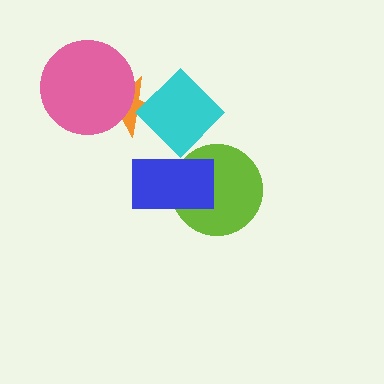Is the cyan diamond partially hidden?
Yes, it is partially covered by another shape.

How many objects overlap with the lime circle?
1 object overlaps with the lime circle.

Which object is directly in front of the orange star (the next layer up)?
The pink circle is directly in front of the orange star.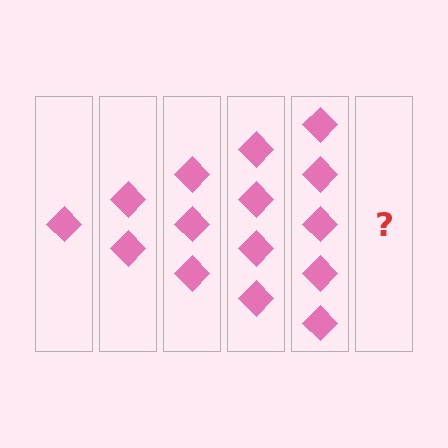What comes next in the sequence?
The next element should be 6 diamonds.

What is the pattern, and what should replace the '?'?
The pattern is that each step adds one more diamond. The '?' should be 6 diamonds.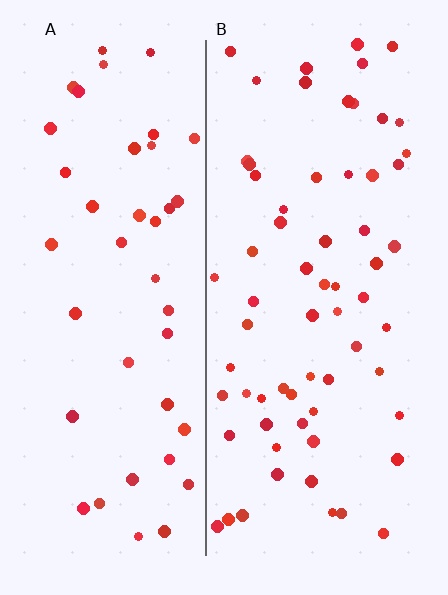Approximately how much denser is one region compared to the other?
Approximately 1.5× — region B over region A.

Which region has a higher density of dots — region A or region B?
B (the right).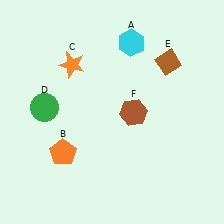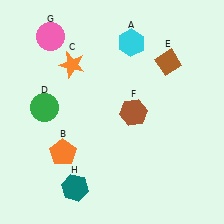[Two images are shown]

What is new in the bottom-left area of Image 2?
A teal hexagon (H) was added in the bottom-left area of Image 2.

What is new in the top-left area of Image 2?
A pink circle (G) was added in the top-left area of Image 2.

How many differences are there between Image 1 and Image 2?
There are 2 differences between the two images.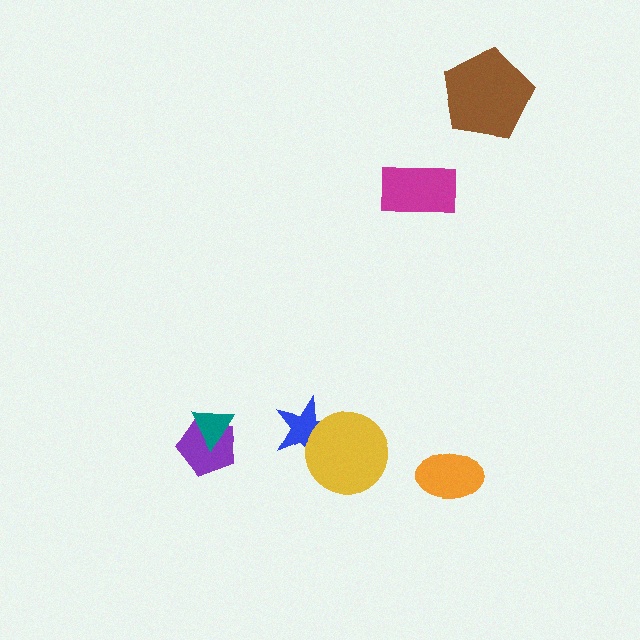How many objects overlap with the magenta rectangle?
0 objects overlap with the magenta rectangle.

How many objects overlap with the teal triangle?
1 object overlaps with the teal triangle.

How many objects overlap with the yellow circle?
1 object overlaps with the yellow circle.